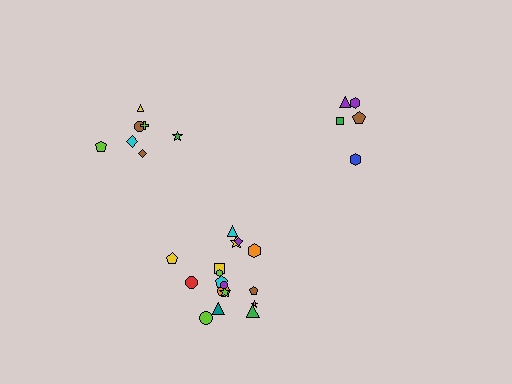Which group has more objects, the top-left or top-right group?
The top-left group.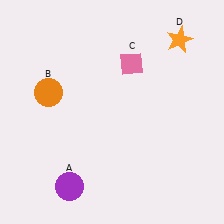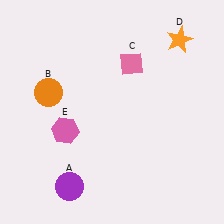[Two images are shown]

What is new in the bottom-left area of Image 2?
A pink hexagon (E) was added in the bottom-left area of Image 2.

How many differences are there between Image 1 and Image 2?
There is 1 difference between the two images.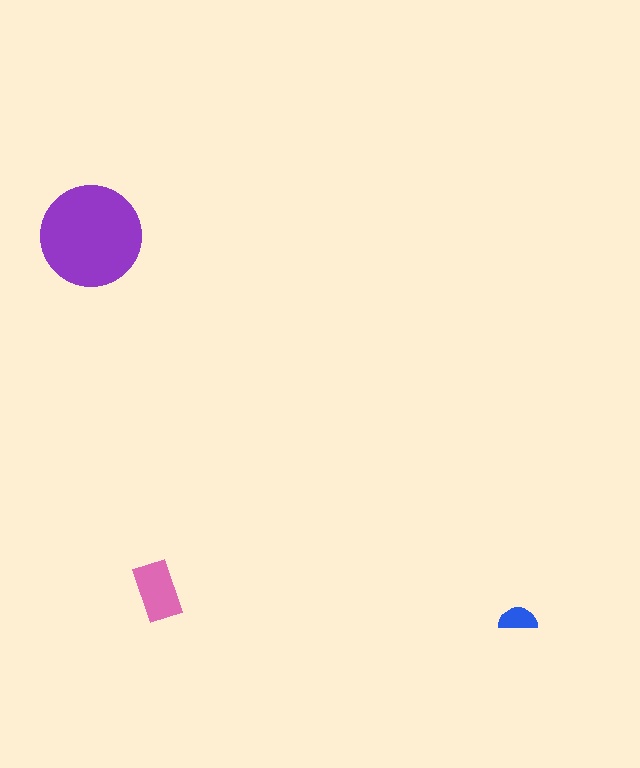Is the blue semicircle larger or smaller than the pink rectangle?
Smaller.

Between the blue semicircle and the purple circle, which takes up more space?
The purple circle.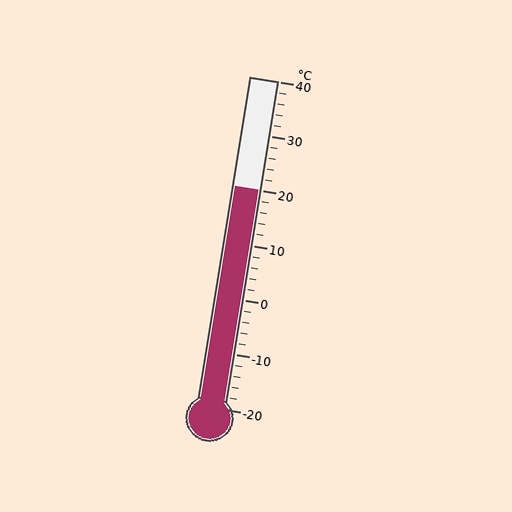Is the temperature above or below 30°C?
The temperature is below 30°C.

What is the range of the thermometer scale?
The thermometer scale ranges from -20°C to 40°C.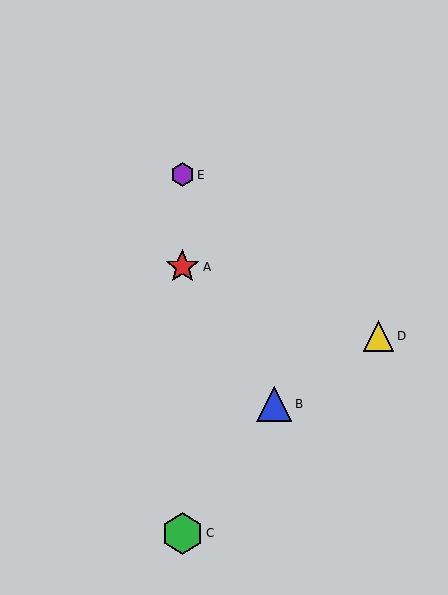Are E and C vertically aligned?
Yes, both are at x≈182.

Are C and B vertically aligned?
No, C is at x≈182 and B is at x≈274.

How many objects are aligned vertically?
3 objects (A, C, E) are aligned vertically.